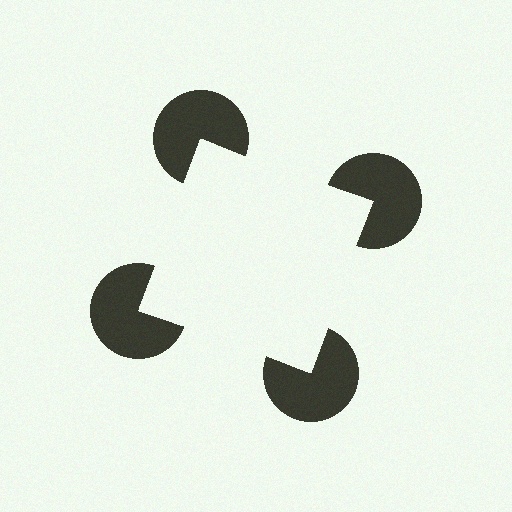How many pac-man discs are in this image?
There are 4 — one at each vertex of the illusory square.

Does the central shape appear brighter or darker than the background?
It typically appears slightly brighter than the background, even though no actual brightness change is drawn.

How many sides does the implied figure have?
4 sides.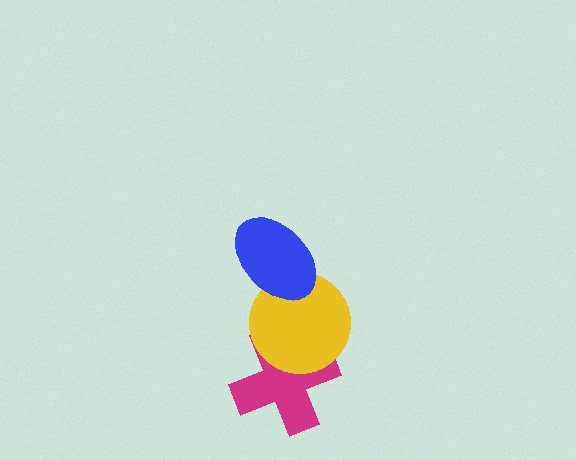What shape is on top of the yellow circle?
The blue ellipse is on top of the yellow circle.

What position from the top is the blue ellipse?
The blue ellipse is 1st from the top.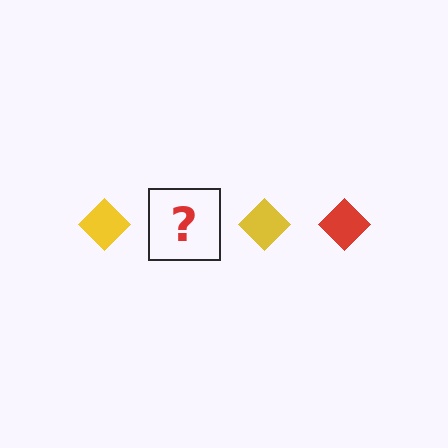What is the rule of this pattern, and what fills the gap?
The rule is that the pattern cycles through yellow, red diamonds. The gap should be filled with a red diamond.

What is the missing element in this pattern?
The missing element is a red diamond.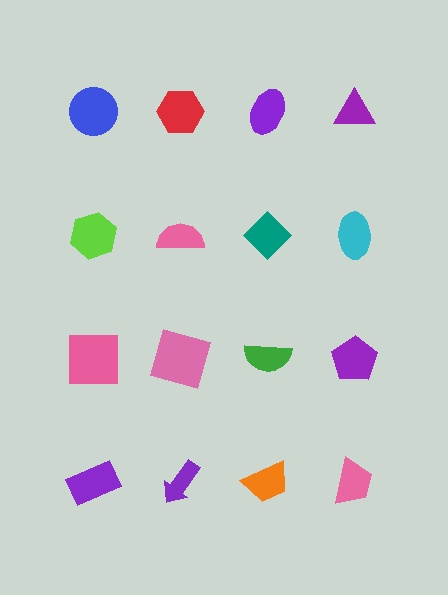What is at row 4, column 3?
An orange trapezoid.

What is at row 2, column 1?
A lime hexagon.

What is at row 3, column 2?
A pink square.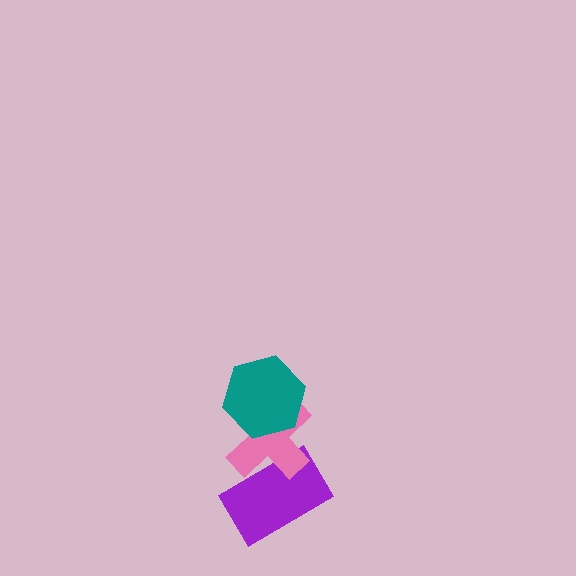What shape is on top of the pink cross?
The teal hexagon is on top of the pink cross.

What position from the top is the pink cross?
The pink cross is 2nd from the top.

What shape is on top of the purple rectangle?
The pink cross is on top of the purple rectangle.